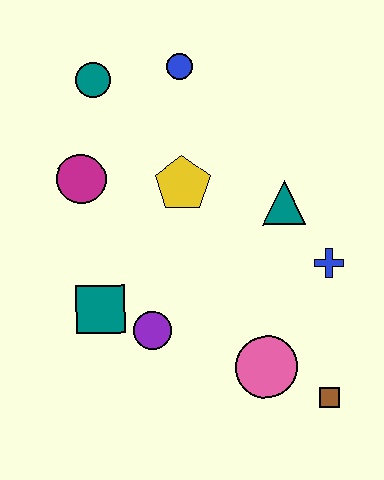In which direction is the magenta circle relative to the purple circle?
The magenta circle is above the purple circle.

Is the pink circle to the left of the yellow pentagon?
No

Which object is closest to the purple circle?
The teal square is closest to the purple circle.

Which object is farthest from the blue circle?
The brown square is farthest from the blue circle.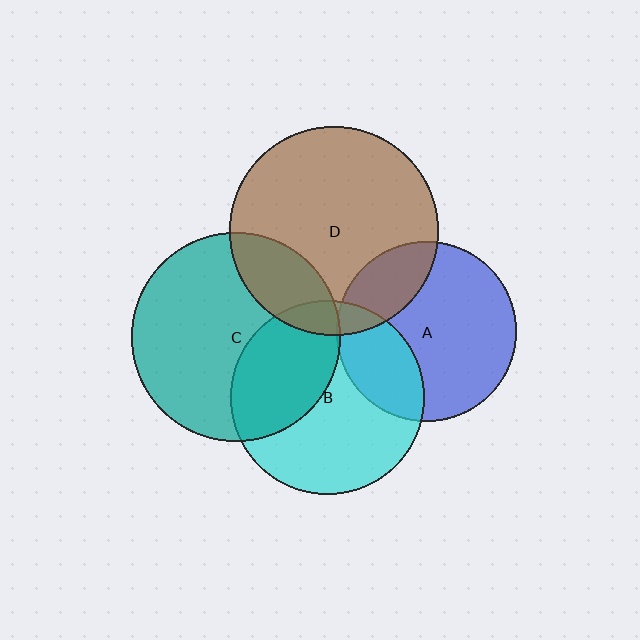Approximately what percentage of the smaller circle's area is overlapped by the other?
Approximately 25%.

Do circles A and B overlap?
Yes.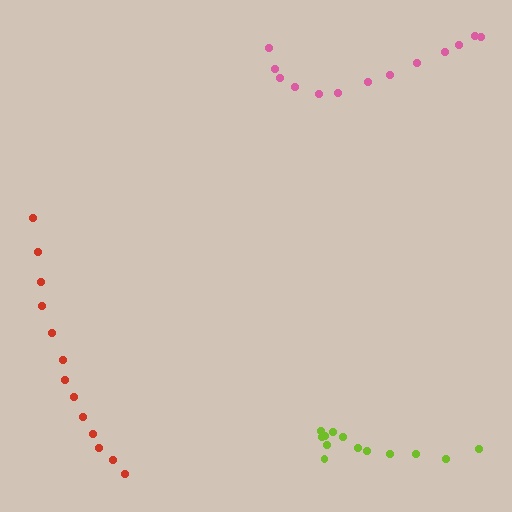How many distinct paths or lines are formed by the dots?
There are 3 distinct paths.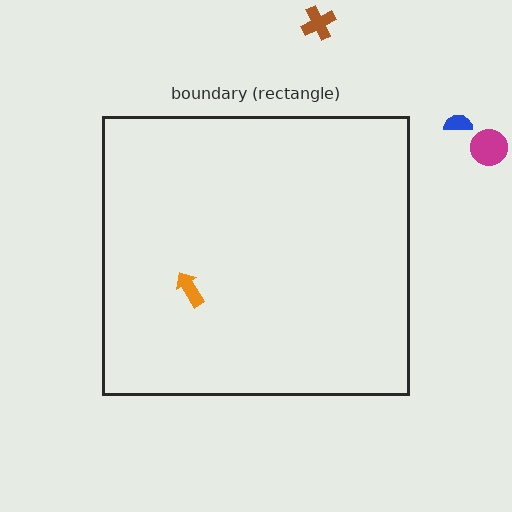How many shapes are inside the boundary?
1 inside, 3 outside.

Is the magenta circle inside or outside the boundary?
Outside.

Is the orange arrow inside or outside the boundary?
Inside.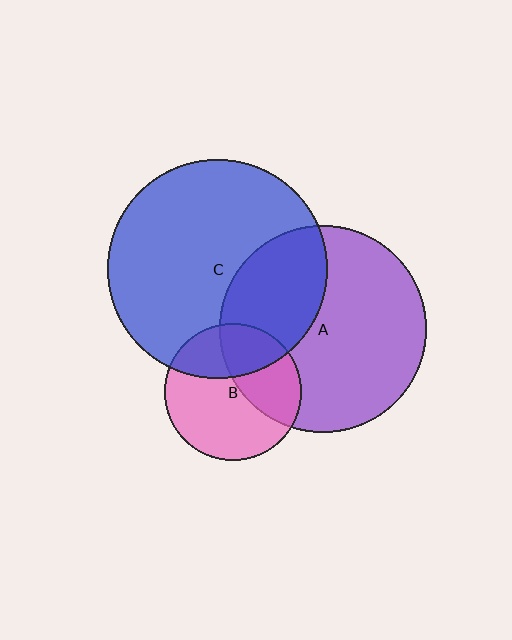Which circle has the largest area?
Circle C (blue).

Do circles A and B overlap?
Yes.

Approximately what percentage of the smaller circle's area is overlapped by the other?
Approximately 40%.